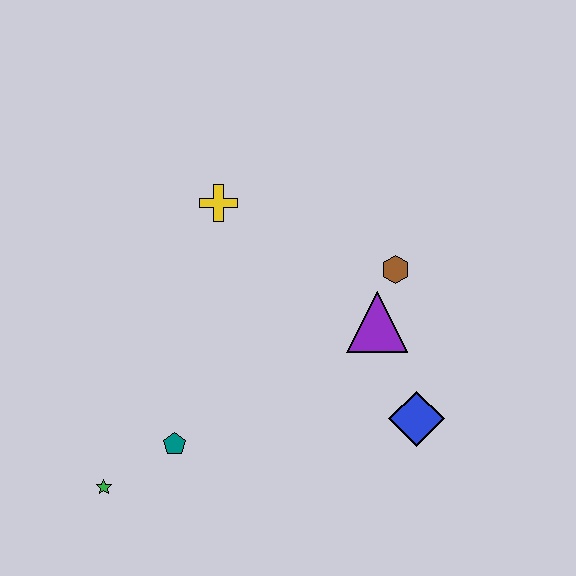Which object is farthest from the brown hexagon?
The green star is farthest from the brown hexagon.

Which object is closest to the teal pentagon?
The green star is closest to the teal pentagon.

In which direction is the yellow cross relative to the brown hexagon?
The yellow cross is to the left of the brown hexagon.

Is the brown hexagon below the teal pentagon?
No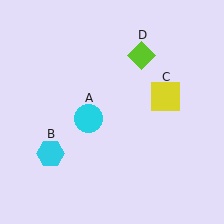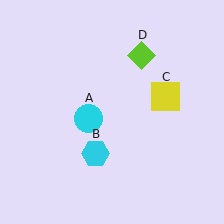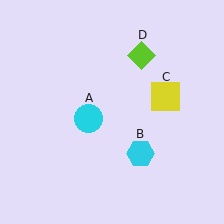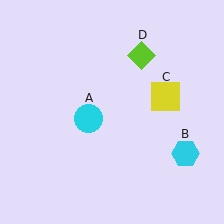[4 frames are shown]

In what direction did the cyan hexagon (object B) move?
The cyan hexagon (object B) moved right.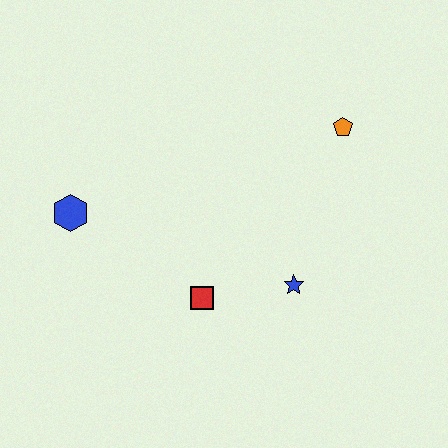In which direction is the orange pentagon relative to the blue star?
The orange pentagon is above the blue star.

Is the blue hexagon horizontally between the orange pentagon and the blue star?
No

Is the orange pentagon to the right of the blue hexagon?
Yes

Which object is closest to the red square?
The blue star is closest to the red square.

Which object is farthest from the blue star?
The blue hexagon is farthest from the blue star.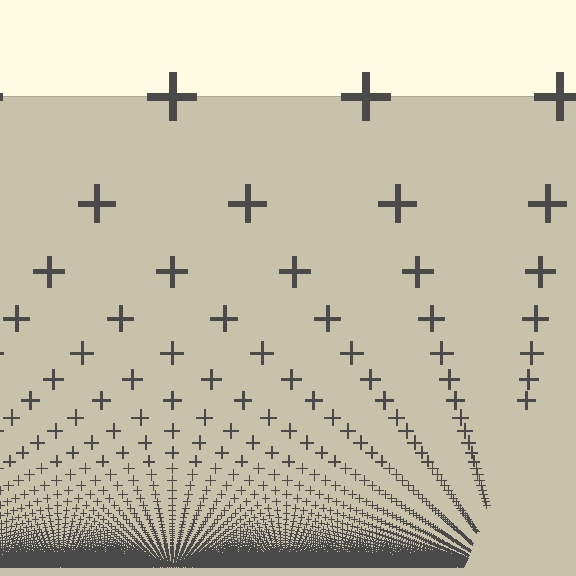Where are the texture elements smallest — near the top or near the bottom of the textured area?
Near the bottom.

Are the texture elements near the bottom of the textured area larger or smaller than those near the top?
Smaller. The gradient is inverted — elements near the bottom are smaller and denser.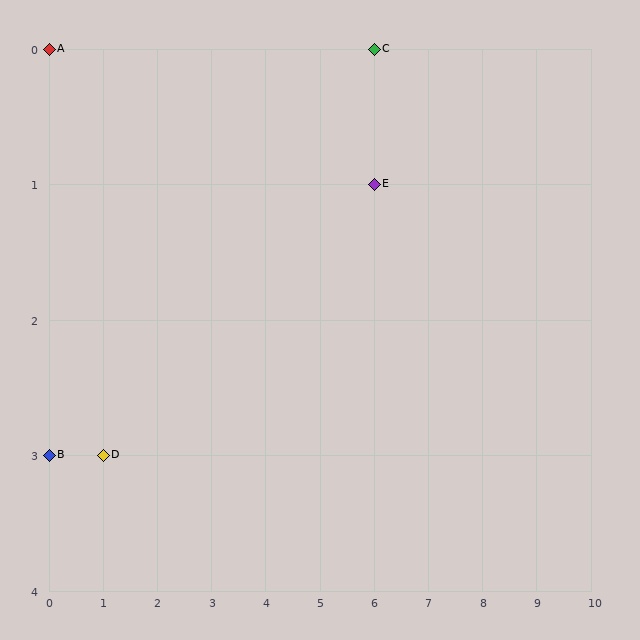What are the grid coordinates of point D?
Point D is at grid coordinates (1, 3).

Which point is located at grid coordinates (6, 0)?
Point C is at (6, 0).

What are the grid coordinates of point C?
Point C is at grid coordinates (6, 0).